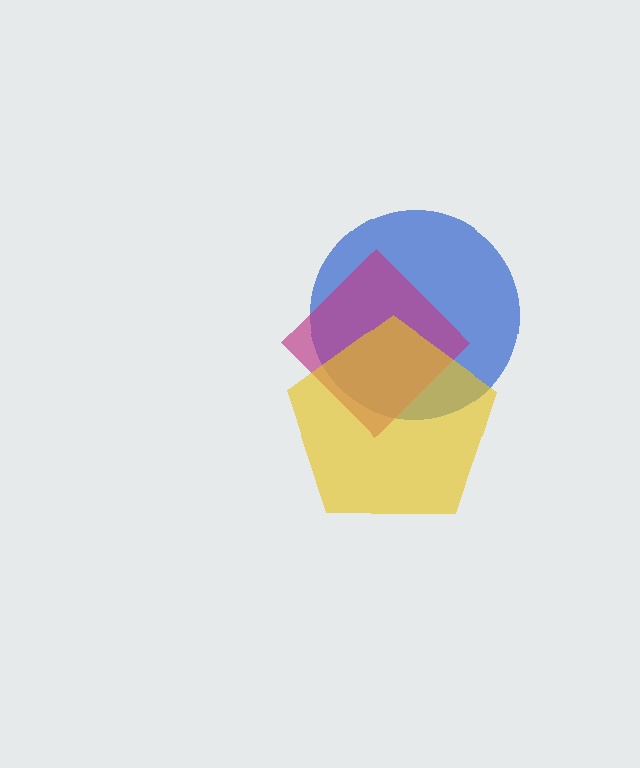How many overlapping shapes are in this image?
There are 3 overlapping shapes in the image.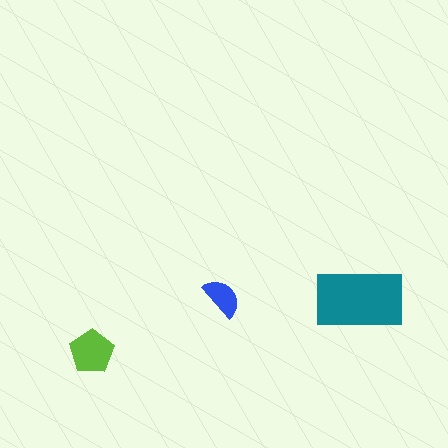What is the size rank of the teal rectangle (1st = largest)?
1st.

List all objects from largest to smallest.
The teal rectangle, the lime pentagon, the blue semicircle.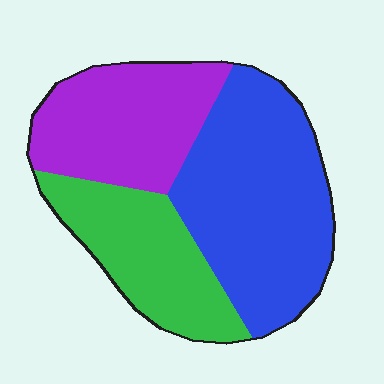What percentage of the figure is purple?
Purple takes up between a sixth and a third of the figure.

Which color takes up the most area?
Blue, at roughly 45%.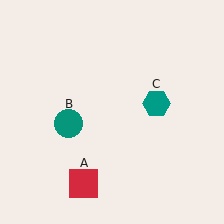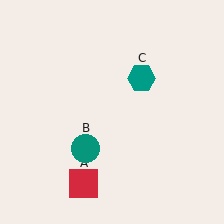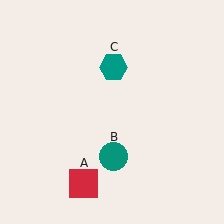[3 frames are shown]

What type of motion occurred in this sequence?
The teal circle (object B), teal hexagon (object C) rotated counterclockwise around the center of the scene.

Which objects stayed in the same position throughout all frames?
Red square (object A) remained stationary.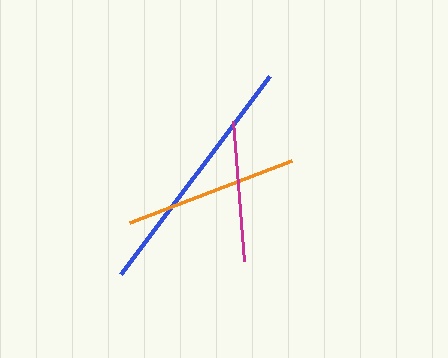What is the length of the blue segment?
The blue segment is approximately 248 pixels long.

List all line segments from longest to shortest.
From longest to shortest: blue, orange, magenta.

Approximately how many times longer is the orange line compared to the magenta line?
The orange line is approximately 1.2 times the length of the magenta line.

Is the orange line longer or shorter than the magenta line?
The orange line is longer than the magenta line.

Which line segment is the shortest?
The magenta line is the shortest at approximately 141 pixels.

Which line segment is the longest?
The blue line is the longest at approximately 248 pixels.